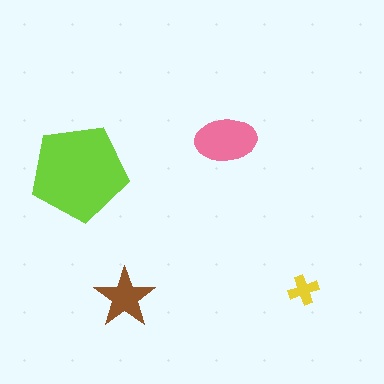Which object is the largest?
The lime pentagon.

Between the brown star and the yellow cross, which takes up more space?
The brown star.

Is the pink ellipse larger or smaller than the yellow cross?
Larger.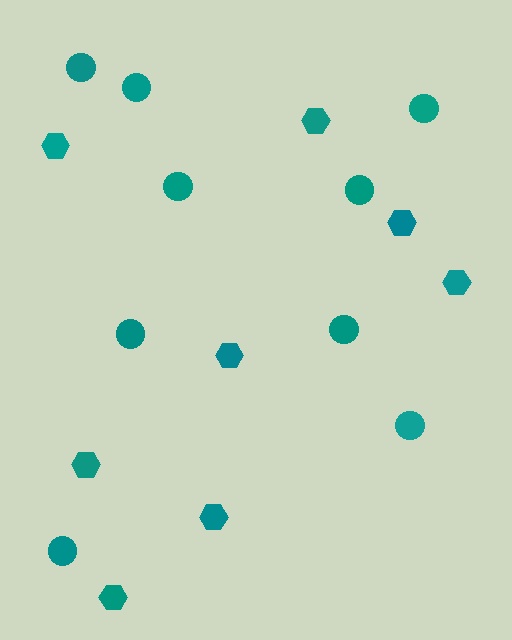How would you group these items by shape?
There are 2 groups: one group of circles (9) and one group of hexagons (8).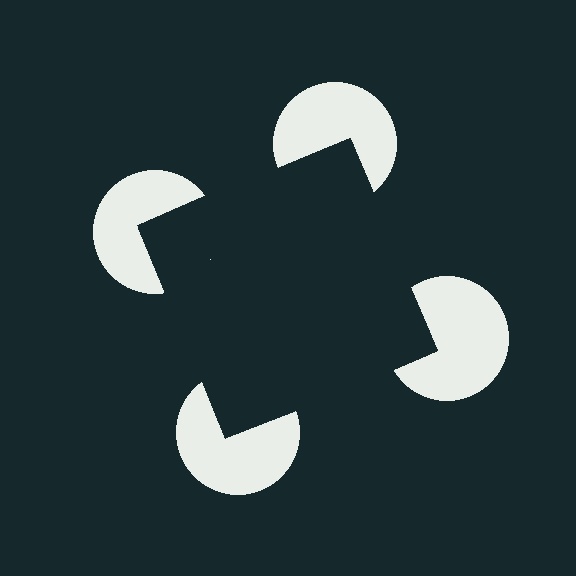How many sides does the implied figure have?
4 sides.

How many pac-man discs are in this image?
There are 4 — one at each vertex of the illusory square.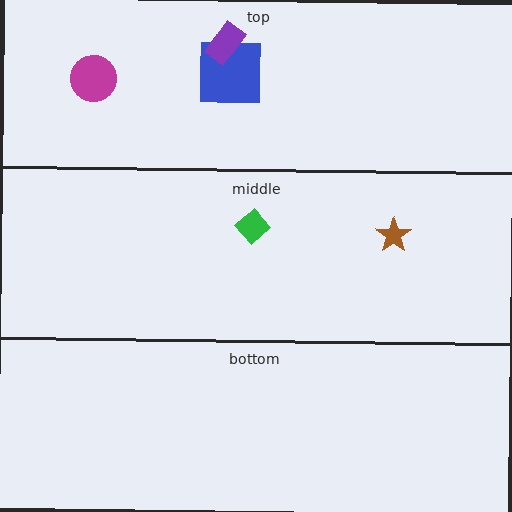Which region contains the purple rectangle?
The top region.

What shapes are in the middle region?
The brown star, the green diamond.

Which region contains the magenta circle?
The top region.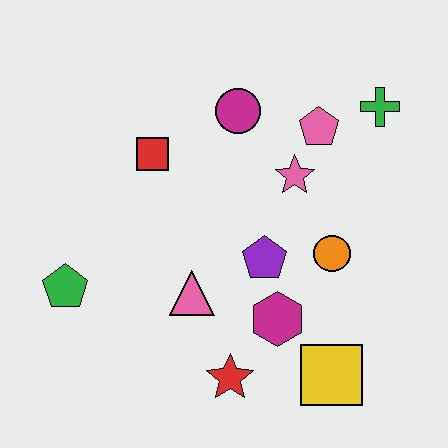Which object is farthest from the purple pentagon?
The green pentagon is farthest from the purple pentagon.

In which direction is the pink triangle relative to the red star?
The pink triangle is above the red star.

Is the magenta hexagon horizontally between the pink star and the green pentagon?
Yes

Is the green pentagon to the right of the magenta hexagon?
No